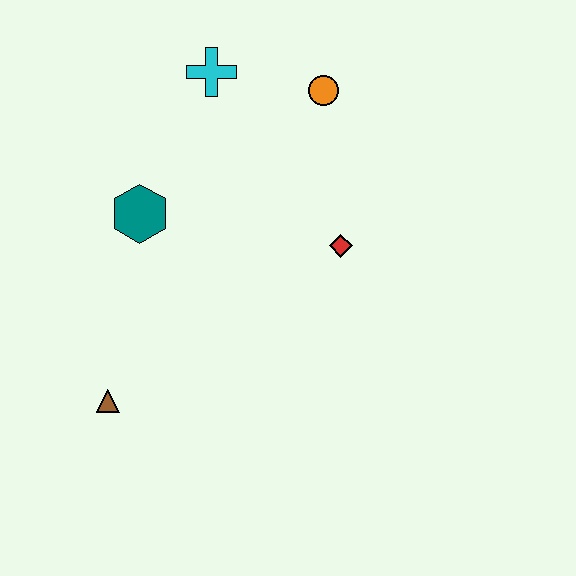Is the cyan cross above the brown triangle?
Yes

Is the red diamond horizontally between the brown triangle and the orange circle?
No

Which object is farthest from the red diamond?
The brown triangle is farthest from the red diamond.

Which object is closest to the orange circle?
The cyan cross is closest to the orange circle.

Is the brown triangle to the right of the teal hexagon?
No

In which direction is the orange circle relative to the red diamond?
The orange circle is above the red diamond.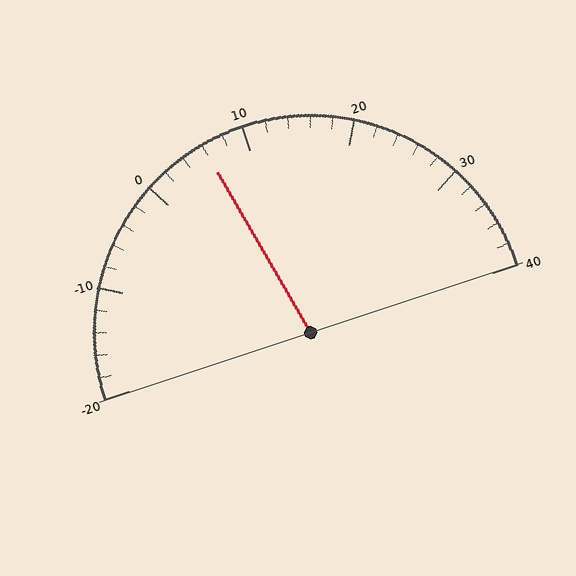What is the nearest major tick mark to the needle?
The nearest major tick mark is 10.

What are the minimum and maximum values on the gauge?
The gauge ranges from -20 to 40.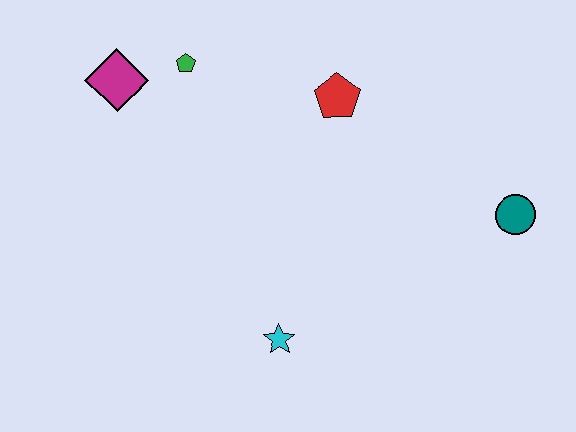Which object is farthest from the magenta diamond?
The teal circle is farthest from the magenta diamond.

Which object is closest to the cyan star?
The red pentagon is closest to the cyan star.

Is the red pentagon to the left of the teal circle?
Yes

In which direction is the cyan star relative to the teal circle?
The cyan star is to the left of the teal circle.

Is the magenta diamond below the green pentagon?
Yes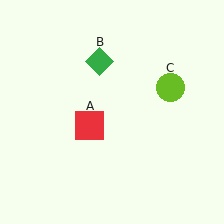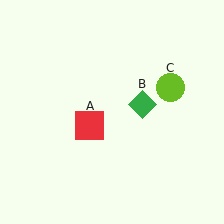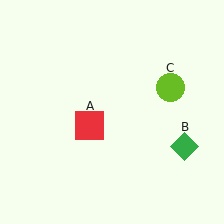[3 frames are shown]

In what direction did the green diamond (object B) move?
The green diamond (object B) moved down and to the right.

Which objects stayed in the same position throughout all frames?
Red square (object A) and lime circle (object C) remained stationary.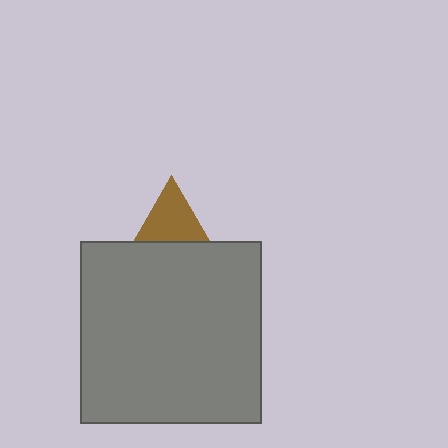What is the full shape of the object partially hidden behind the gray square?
The partially hidden object is a brown triangle.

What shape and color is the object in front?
The object in front is a gray square.